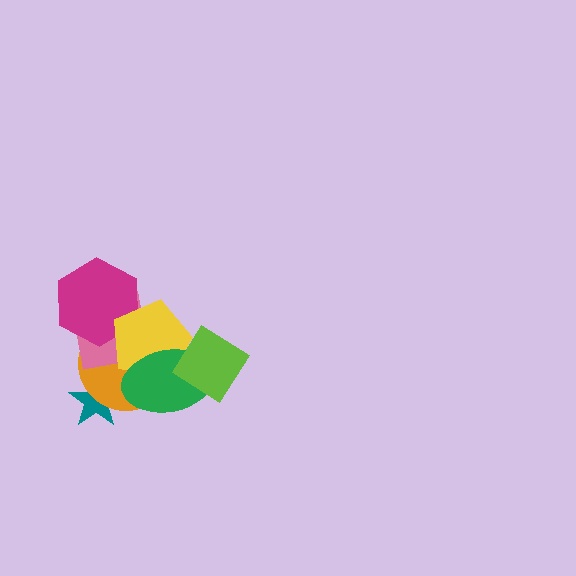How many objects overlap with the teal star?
1 object overlaps with the teal star.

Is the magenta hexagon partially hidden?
Yes, it is partially covered by another shape.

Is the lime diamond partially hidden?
No, no other shape covers it.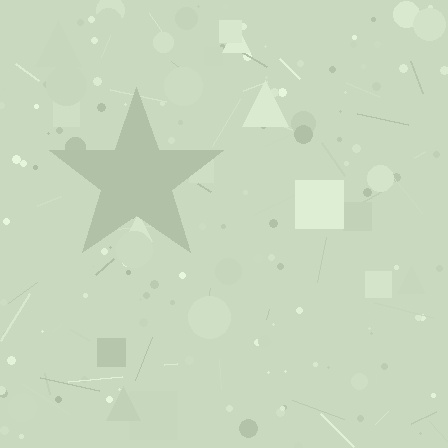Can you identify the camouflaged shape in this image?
The camouflaged shape is a star.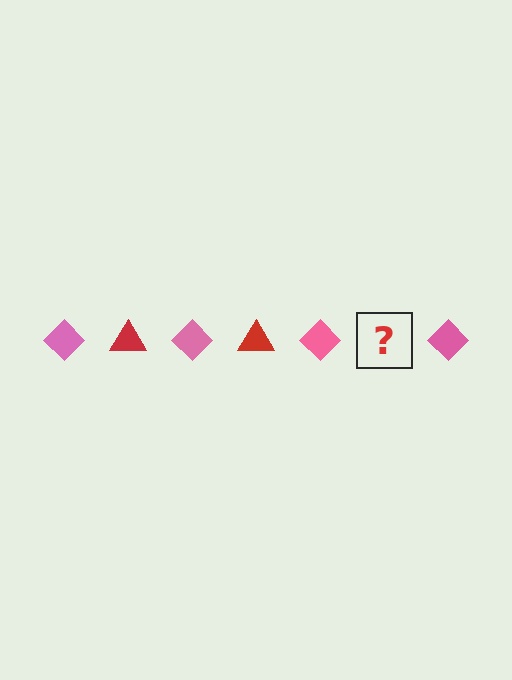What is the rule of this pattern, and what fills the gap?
The rule is that the pattern alternates between pink diamond and red triangle. The gap should be filled with a red triangle.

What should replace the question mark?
The question mark should be replaced with a red triangle.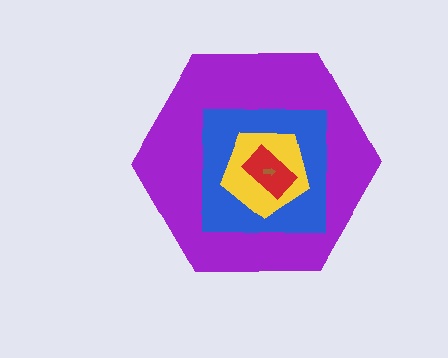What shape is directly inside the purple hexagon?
The blue square.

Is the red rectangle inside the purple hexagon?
Yes.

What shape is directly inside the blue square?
The yellow pentagon.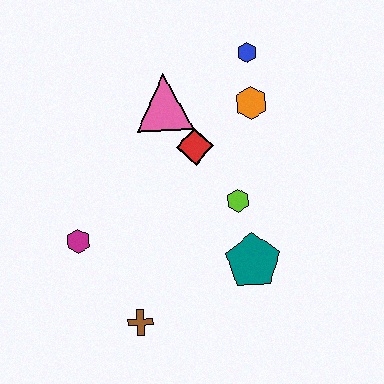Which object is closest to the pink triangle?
The red diamond is closest to the pink triangle.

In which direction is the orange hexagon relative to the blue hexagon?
The orange hexagon is below the blue hexagon.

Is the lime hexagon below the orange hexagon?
Yes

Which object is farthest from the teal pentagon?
The blue hexagon is farthest from the teal pentagon.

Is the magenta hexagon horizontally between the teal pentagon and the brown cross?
No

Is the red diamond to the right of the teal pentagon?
No